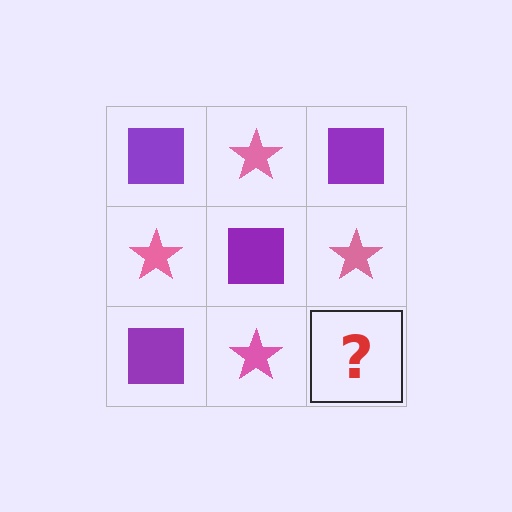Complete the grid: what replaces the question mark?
The question mark should be replaced with a purple square.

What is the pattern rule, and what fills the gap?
The rule is that it alternates purple square and pink star in a checkerboard pattern. The gap should be filled with a purple square.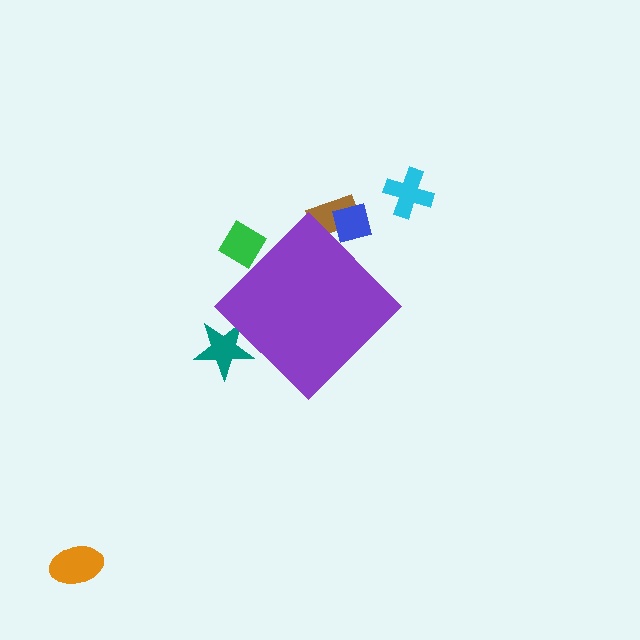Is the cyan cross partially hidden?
No, the cyan cross is fully visible.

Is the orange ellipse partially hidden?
No, the orange ellipse is fully visible.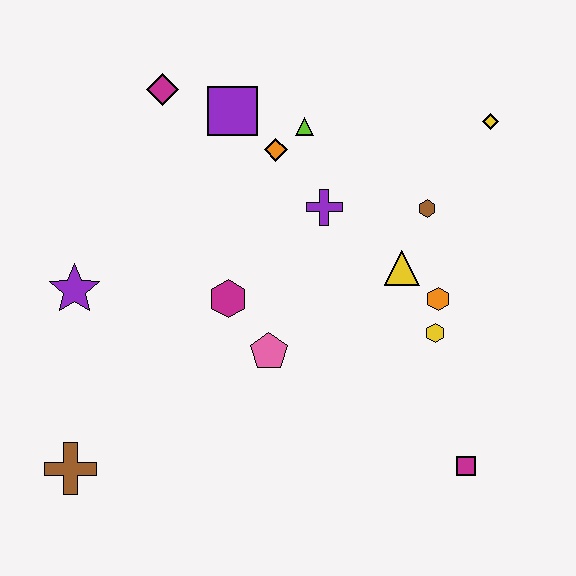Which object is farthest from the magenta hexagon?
The yellow diamond is farthest from the magenta hexagon.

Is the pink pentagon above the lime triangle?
No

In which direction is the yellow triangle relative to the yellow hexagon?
The yellow triangle is above the yellow hexagon.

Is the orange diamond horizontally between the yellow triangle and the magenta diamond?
Yes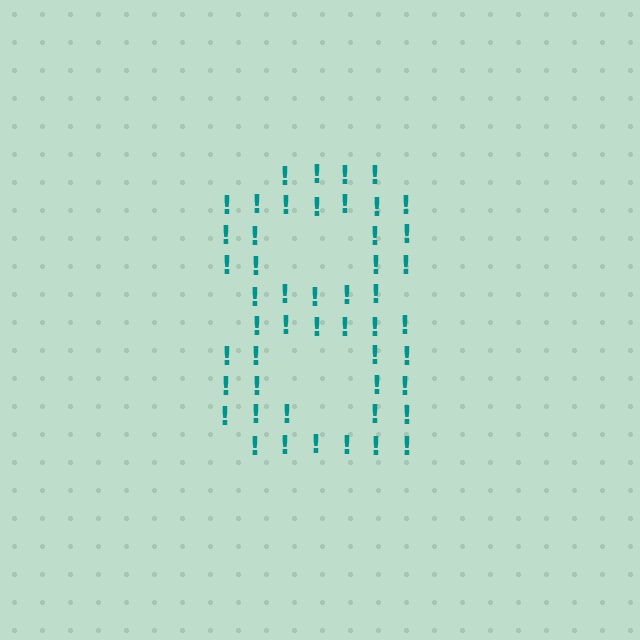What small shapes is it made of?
It is made of small exclamation marks.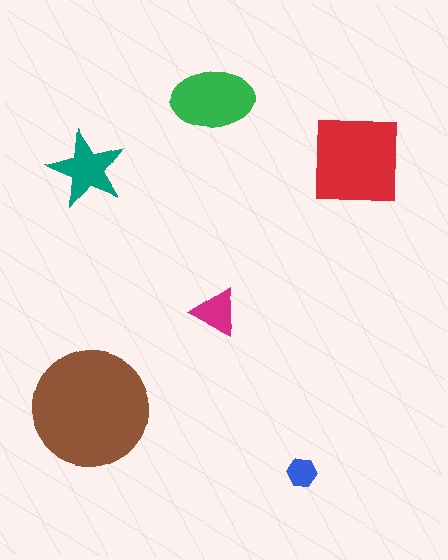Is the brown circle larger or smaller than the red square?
Larger.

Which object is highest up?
The green ellipse is topmost.